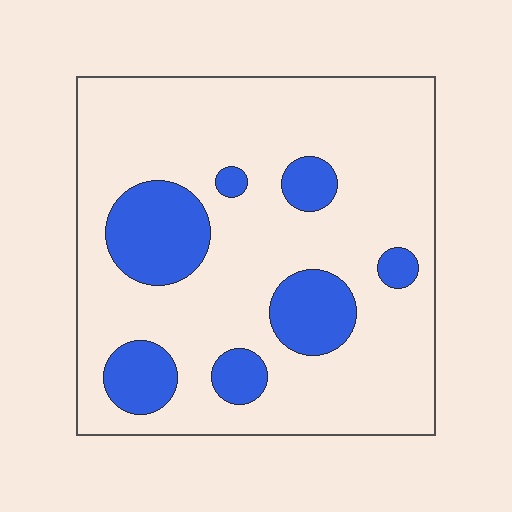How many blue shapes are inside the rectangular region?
7.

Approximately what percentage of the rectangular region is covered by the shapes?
Approximately 20%.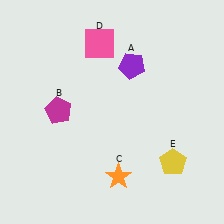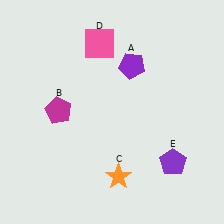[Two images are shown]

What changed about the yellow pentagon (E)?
In Image 1, E is yellow. In Image 2, it changed to purple.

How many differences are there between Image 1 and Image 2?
There is 1 difference between the two images.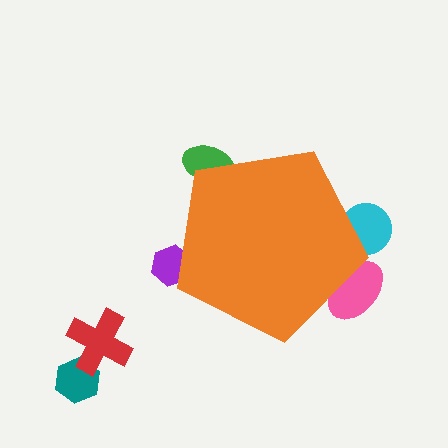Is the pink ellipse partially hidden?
Yes, the pink ellipse is partially hidden behind the orange pentagon.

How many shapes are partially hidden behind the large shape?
4 shapes are partially hidden.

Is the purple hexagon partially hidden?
Yes, the purple hexagon is partially hidden behind the orange pentagon.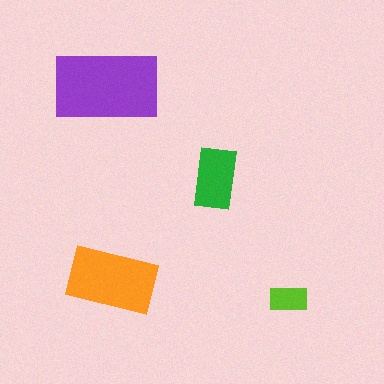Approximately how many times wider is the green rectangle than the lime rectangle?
About 1.5 times wider.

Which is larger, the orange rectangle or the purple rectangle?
The purple one.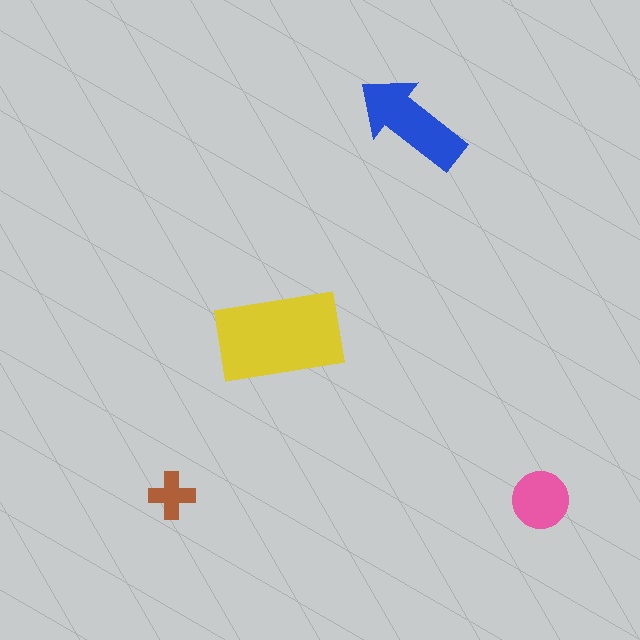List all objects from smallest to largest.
The brown cross, the pink circle, the blue arrow, the yellow rectangle.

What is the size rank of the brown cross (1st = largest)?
4th.